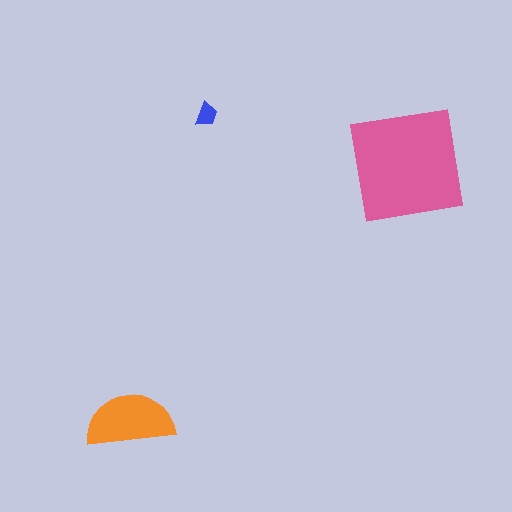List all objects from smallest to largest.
The blue trapezoid, the orange semicircle, the pink square.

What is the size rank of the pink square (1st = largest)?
1st.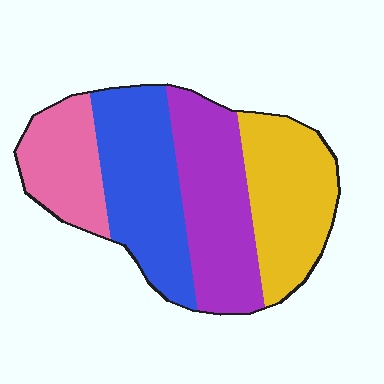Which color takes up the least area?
Pink, at roughly 15%.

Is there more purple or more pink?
Purple.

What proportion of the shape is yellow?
Yellow covers roughly 25% of the shape.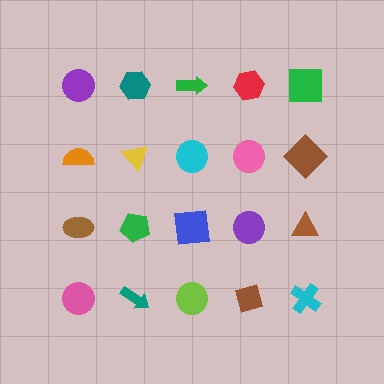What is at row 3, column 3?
A blue square.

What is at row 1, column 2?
A teal hexagon.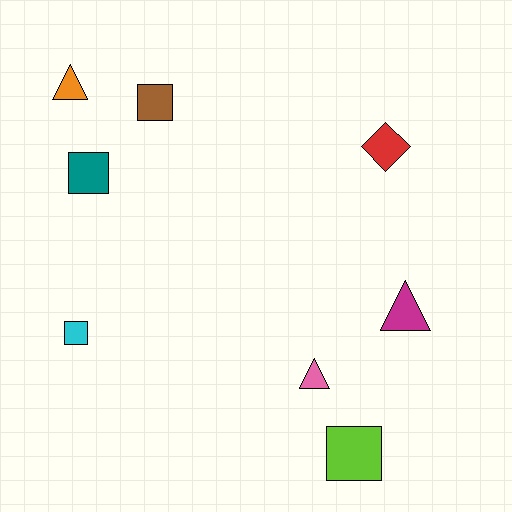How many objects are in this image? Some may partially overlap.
There are 8 objects.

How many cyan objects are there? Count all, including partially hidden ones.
There is 1 cyan object.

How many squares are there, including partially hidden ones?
There are 4 squares.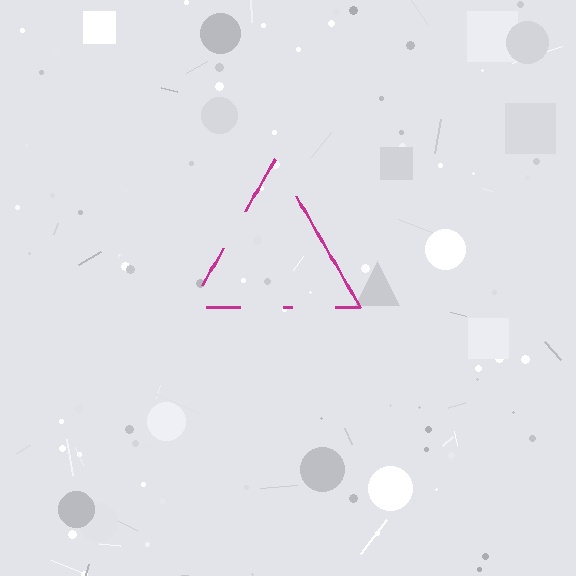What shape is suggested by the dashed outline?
The dashed outline suggests a triangle.